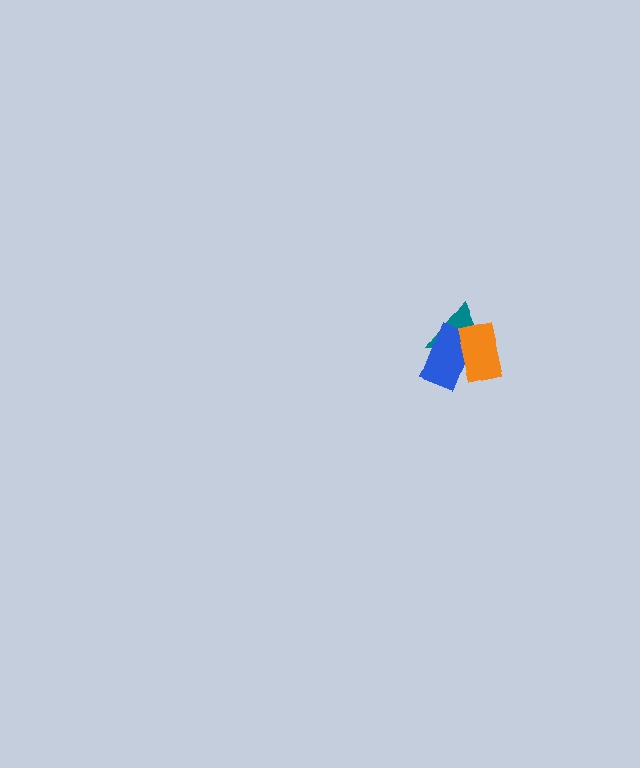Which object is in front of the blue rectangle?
The orange rectangle is in front of the blue rectangle.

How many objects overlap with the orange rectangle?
2 objects overlap with the orange rectangle.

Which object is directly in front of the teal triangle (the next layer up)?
The blue rectangle is directly in front of the teal triangle.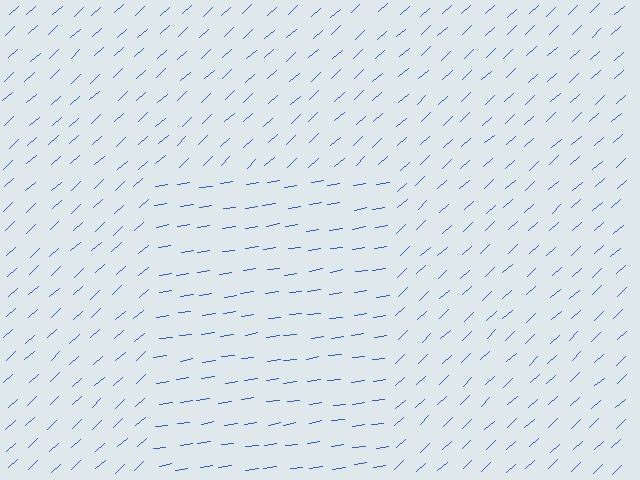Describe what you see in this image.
The image is filled with small blue line segments. A rectangle region in the image has lines oriented differently from the surrounding lines, creating a visible texture boundary.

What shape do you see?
I see a rectangle.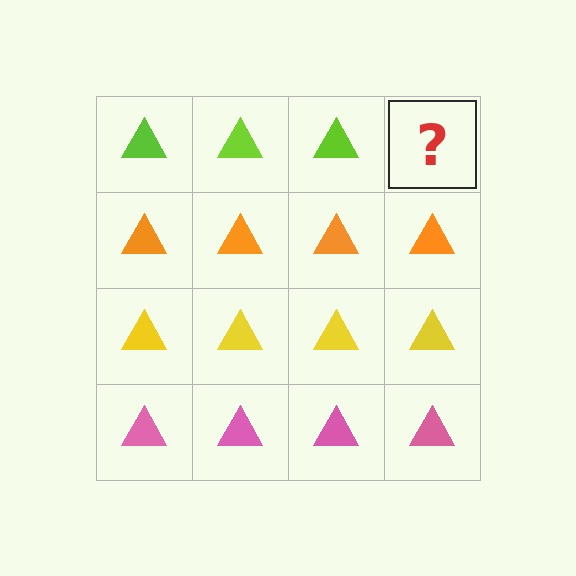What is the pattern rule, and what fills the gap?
The rule is that each row has a consistent color. The gap should be filled with a lime triangle.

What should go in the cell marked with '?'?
The missing cell should contain a lime triangle.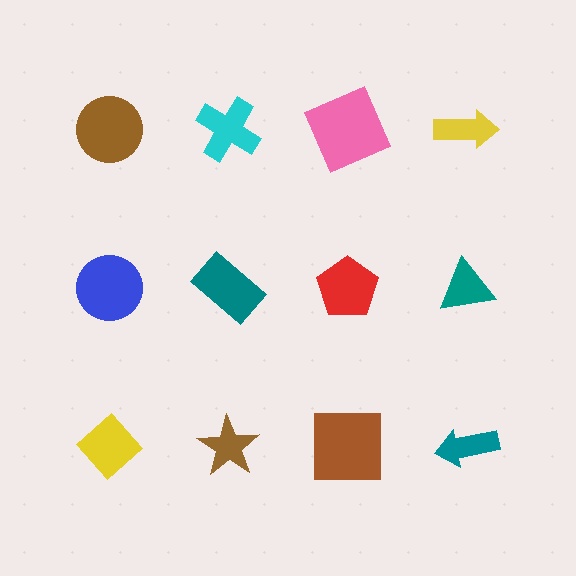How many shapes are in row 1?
4 shapes.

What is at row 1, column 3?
A pink square.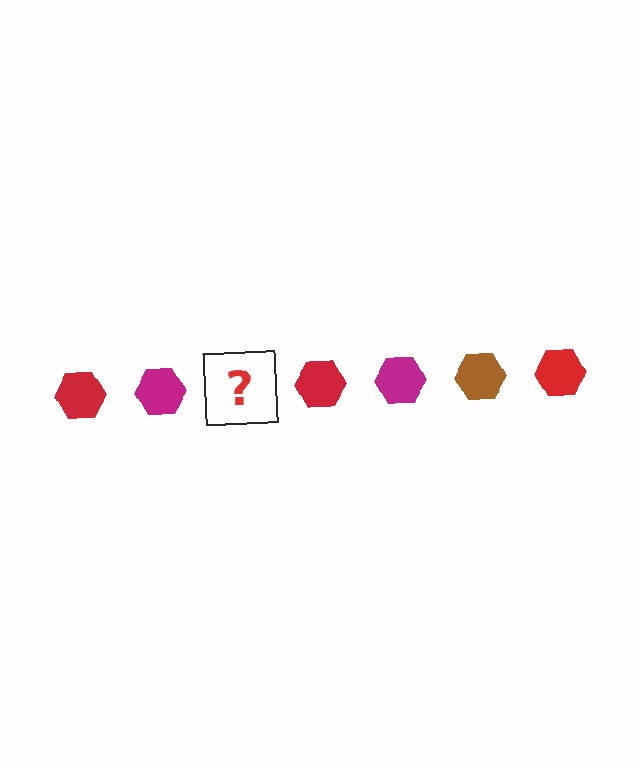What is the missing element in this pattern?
The missing element is a brown hexagon.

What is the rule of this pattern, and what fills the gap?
The rule is that the pattern cycles through red, magenta, brown hexagons. The gap should be filled with a brown hexagon.